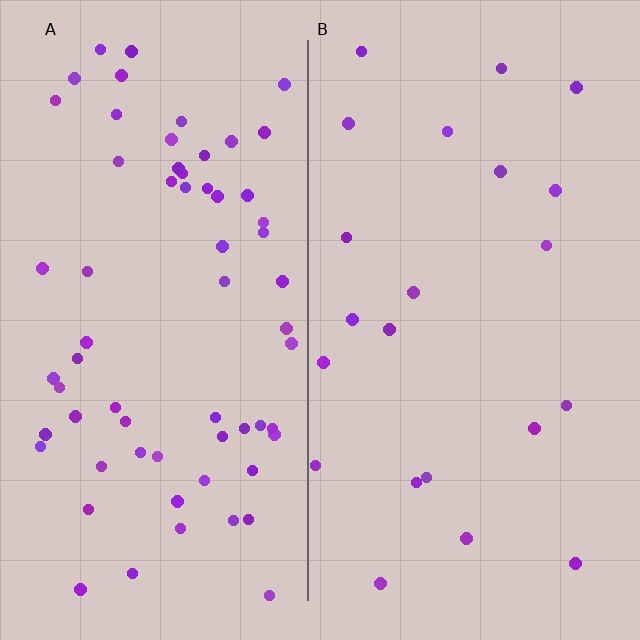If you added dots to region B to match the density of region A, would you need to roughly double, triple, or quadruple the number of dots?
Approximately triple.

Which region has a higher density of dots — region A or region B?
A (the left).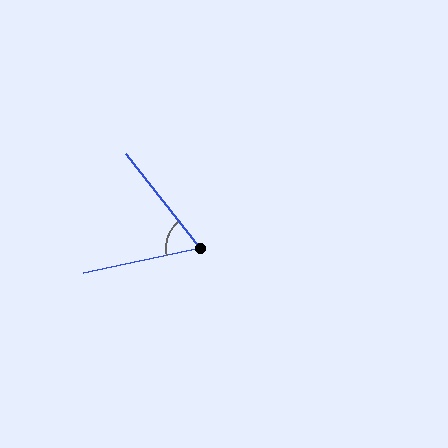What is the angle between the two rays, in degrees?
Approximately 64 degrees.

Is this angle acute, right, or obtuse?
It is acute.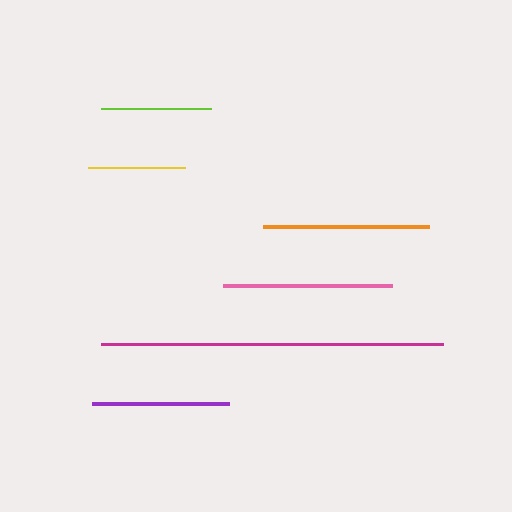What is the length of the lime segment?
The lime segment is approximately 111 pixels long.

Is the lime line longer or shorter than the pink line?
The pink line is longer than the lime line.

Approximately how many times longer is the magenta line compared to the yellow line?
The magenta line is approximately 3.5 times the length of the yellow line.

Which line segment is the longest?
The magenta line is the longest at approximately 341 pixels.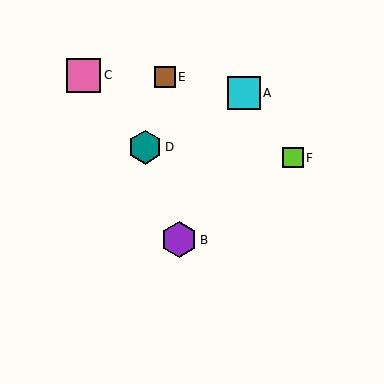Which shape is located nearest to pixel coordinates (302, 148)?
The lime square (labeled F) at (293, 158) is nearest to that location.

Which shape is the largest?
The purple hexagon (labeled B) is the largest.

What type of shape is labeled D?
Shape D is a teal hexagon.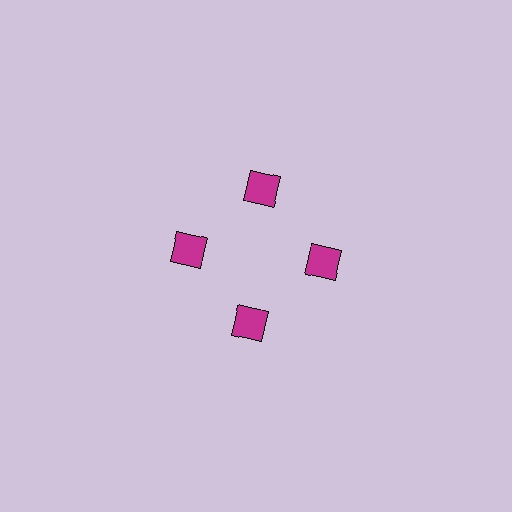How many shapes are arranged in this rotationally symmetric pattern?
There are 4 shapes, arranged in 4 groups of 1.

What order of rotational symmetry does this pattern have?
This pattern has 4-fold rotational symmetry.